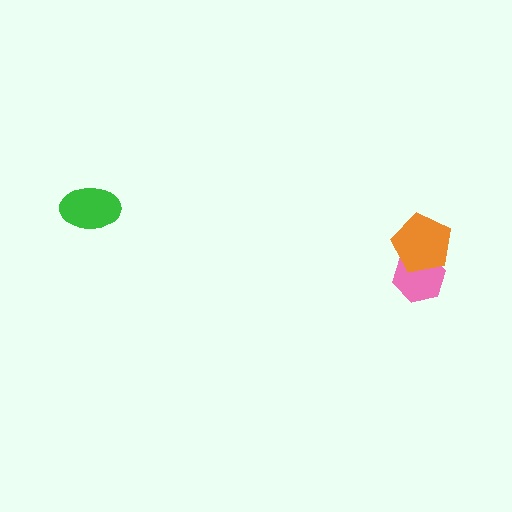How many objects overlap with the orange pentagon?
1 object overlaps with the orange pentagon.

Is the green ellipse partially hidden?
No, no other shape covers it.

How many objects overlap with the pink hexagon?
1 object overlaps with the pink hexagon.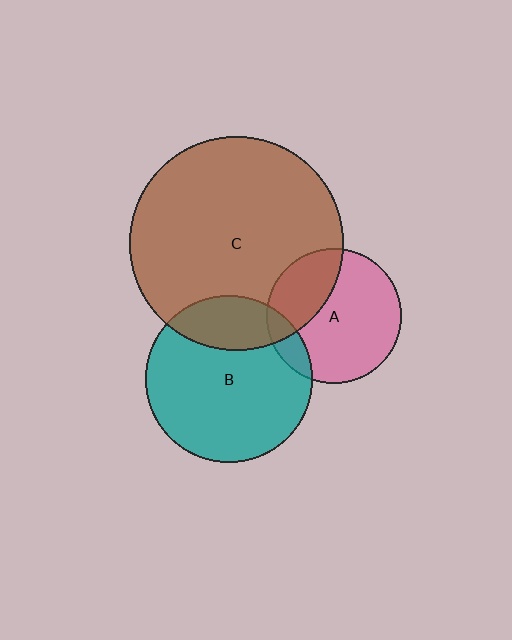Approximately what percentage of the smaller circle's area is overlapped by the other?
Approximately 25%.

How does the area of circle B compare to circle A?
Approximately 1.5 times.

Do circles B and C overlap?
Yes.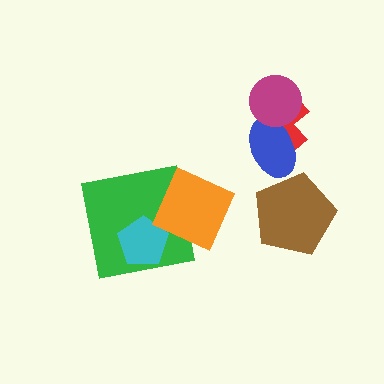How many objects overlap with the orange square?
1 object overlaps with the orange square.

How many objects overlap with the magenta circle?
2 objects overlap with the magenta circle.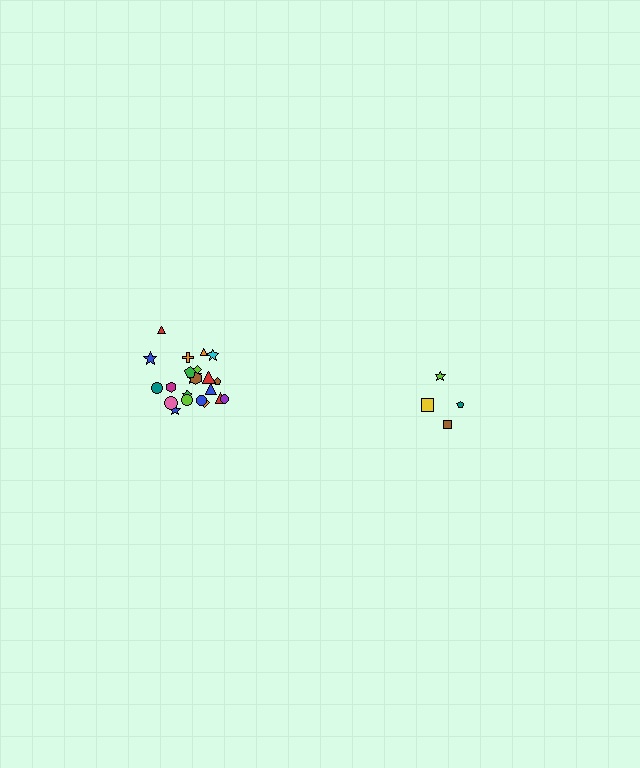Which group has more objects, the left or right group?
The left group.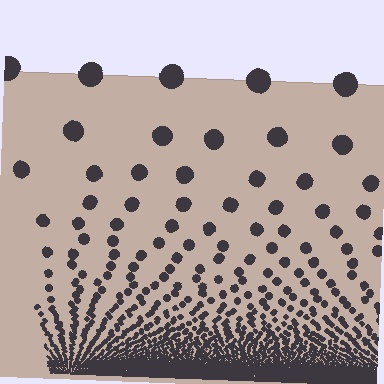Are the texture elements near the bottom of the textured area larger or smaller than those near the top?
Smaller. The gradient is inverted — elements near the bottom are smaller and denser.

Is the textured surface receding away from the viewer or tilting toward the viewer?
The surface appears to tilt toward the viewer. Texture elements get larger and sparser toward the top.